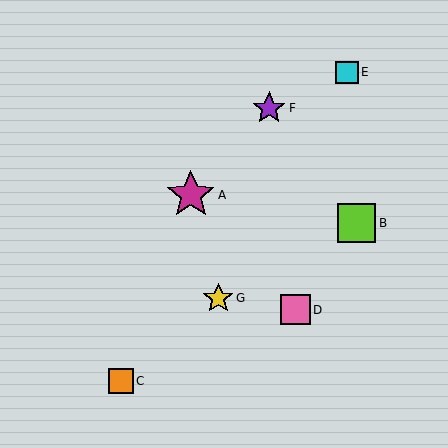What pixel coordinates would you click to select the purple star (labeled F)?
Click at (269, 108) to select the purple star F.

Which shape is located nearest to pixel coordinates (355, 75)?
The cyan square (labeled E) at (347, 72) is nearest to that location.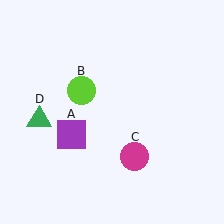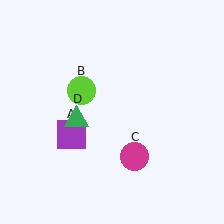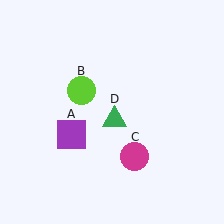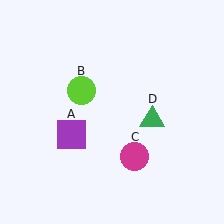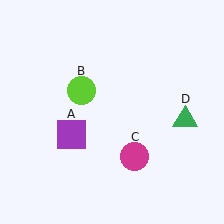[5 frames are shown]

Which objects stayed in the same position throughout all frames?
Purple square (object A) and lime circle (object B) and magenta circle (object C) remained stationary.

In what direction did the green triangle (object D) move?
The green triangle (object D) moved right.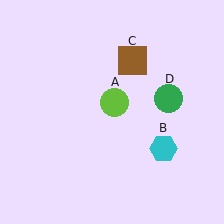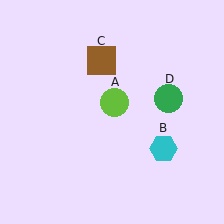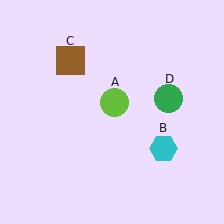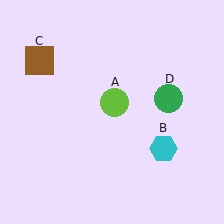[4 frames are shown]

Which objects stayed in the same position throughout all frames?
Lime circle (object A) and cyan hexagon (object B) and green circle (object D) remained stationary.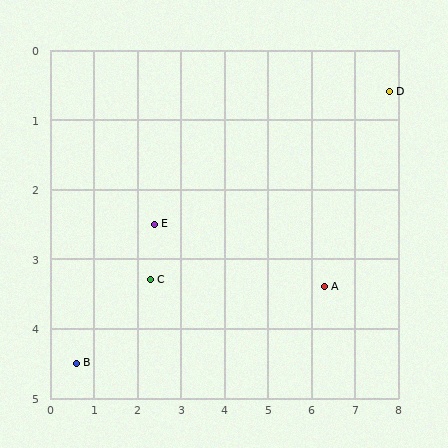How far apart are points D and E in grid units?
Points D and E are about 5.7 grid units apart.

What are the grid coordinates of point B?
Point B is at approximately (0.6, 4.5).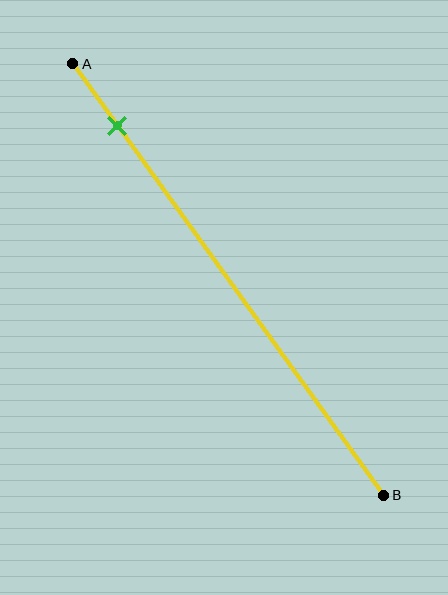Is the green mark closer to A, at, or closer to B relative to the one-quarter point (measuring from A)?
The green mark is closer to point A than the one-quarter point of segment AB.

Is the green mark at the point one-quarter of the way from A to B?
No, the mark is at about 15% from A, not at the 25% one-quarter point.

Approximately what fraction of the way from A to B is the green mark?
The green mark is approximately 15% of the way from A to B.